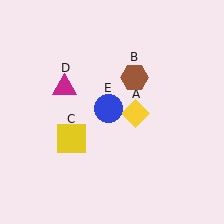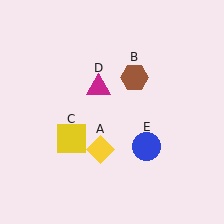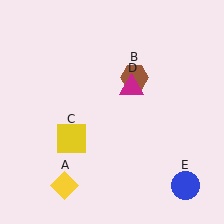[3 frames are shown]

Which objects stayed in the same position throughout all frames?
Brown hexagon (object B) and yellow square (object C) remained stationary.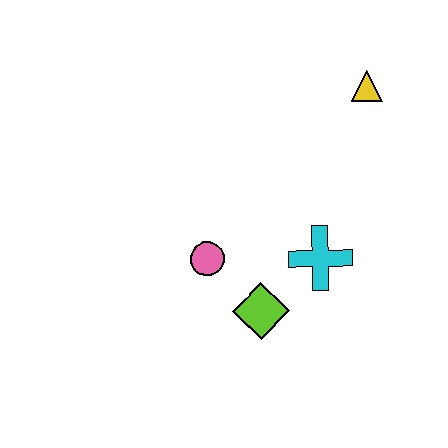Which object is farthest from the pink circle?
The yellow triangle is farthest from the pink circle.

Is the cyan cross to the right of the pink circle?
Yes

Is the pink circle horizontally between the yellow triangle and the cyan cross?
No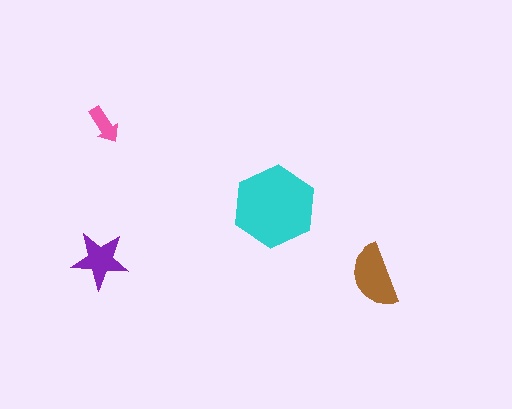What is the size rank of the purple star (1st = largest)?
3rd.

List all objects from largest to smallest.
The cyan hexagon, the brown semicircle, the purple star, the pink arrow.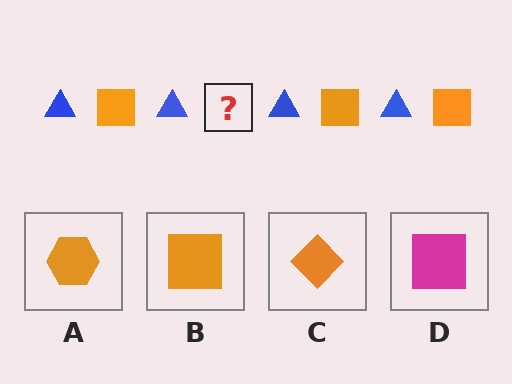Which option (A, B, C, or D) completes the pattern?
B.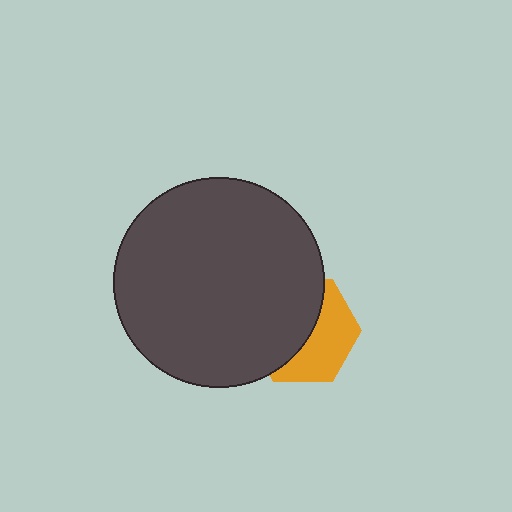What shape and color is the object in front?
The object in front is a dark gray circle.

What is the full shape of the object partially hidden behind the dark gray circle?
The partially hidden object is an orange hexagon.